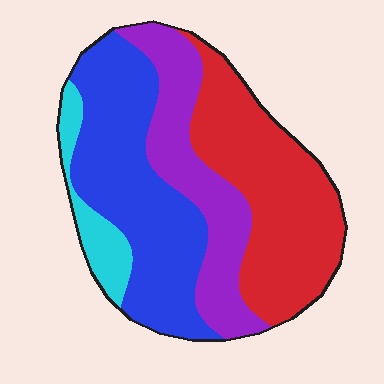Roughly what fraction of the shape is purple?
Purple takes up less than a quarter of the shape.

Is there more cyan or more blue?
Blue.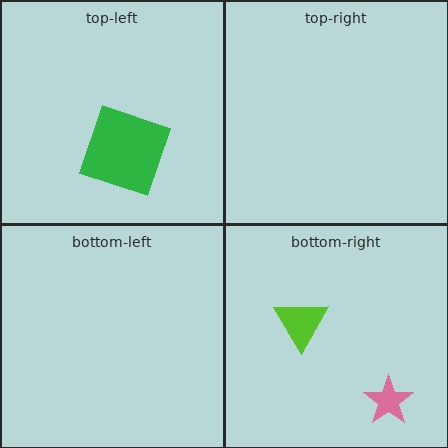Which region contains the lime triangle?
The bottom-right region.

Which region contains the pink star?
The bottom-right region.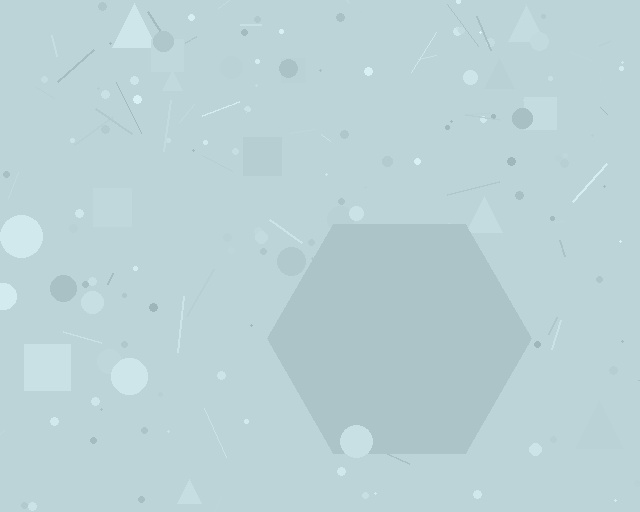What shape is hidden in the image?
A hexagon is hidden in the image.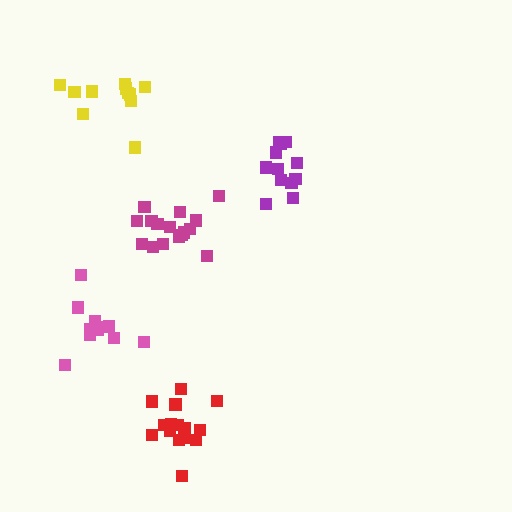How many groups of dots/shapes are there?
There are 5 groups.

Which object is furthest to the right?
The purple cluster is rightmost.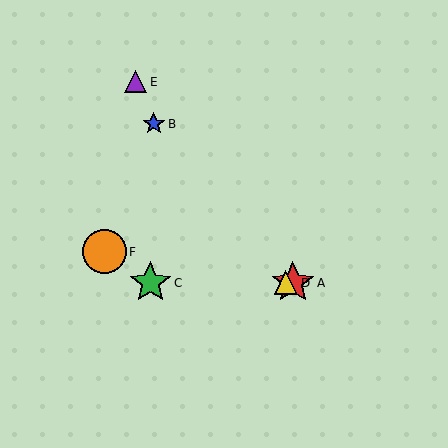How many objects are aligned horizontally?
3 objects (A, C, D) are aligned horizontally.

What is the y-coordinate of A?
Object A is at y≈283.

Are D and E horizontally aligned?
No, D is at y≈283 and E is at y≈82.